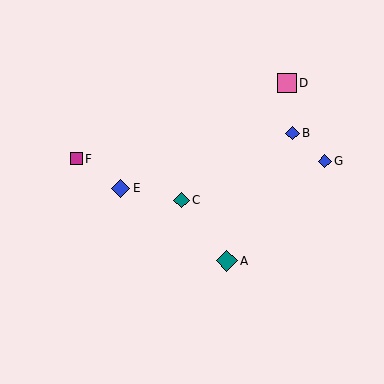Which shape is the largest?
The teal diamond (labeled A) is the largest.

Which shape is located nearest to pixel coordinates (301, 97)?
The pink square (labeled D) at (287, 83) is nearest to that location.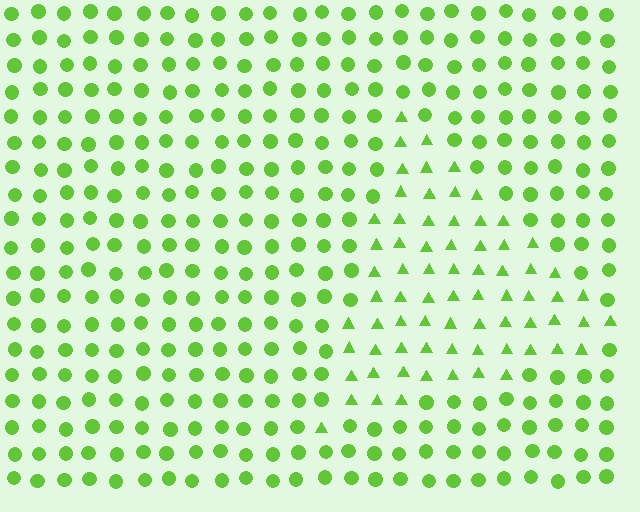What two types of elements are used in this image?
The image uses triangles inside the triangle region and circles outside it.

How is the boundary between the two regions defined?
The boundary is defined by a change in element shape: triangles inside vs. circles outside. All elements share the same color and spacing.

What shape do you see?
I see a triangle.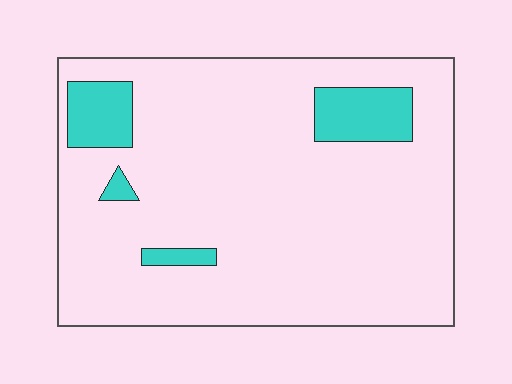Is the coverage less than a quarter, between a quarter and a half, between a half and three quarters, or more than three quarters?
Less than a quarter.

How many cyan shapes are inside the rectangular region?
4.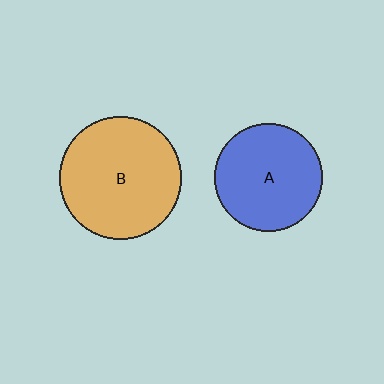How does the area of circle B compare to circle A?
Approximately 1.3 times.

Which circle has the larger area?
Circle B (orange).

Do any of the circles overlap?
No, none of the circles overlap.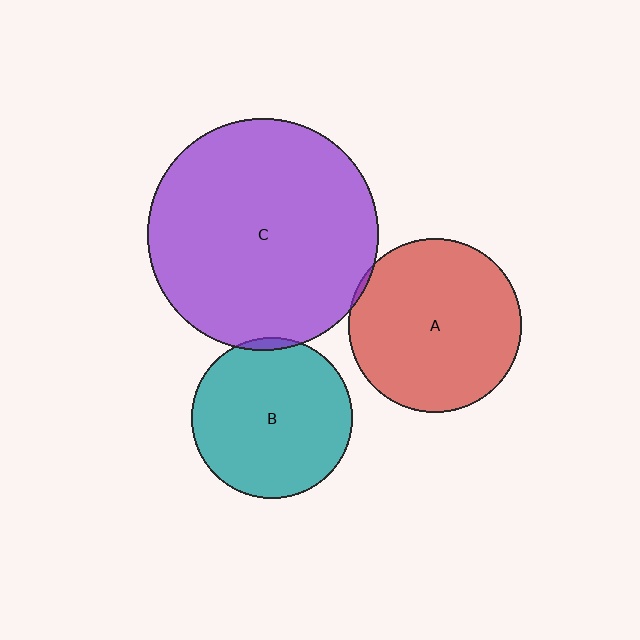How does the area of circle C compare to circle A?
Approximately 1.8 times.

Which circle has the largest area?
Circle C (purple).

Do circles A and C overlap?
Yes.